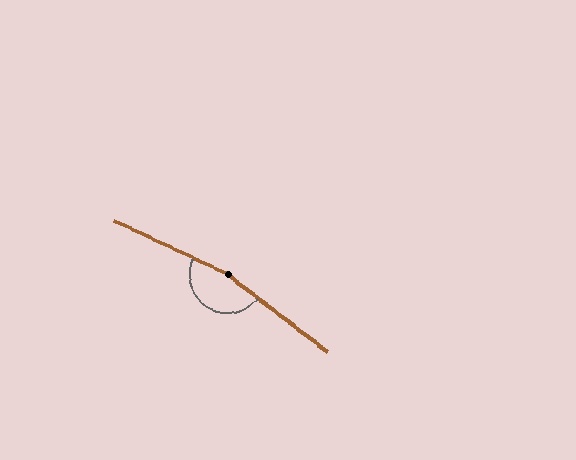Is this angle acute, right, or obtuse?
It is obtuse.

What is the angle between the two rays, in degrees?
Approximately 168 degrees.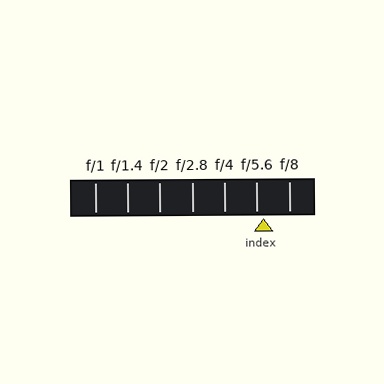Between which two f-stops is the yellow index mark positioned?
The index mark is between f/5.6 and f/8.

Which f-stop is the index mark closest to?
The index mark is closest to f/5.6.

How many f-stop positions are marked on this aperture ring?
There are 7 f-stop positions marked.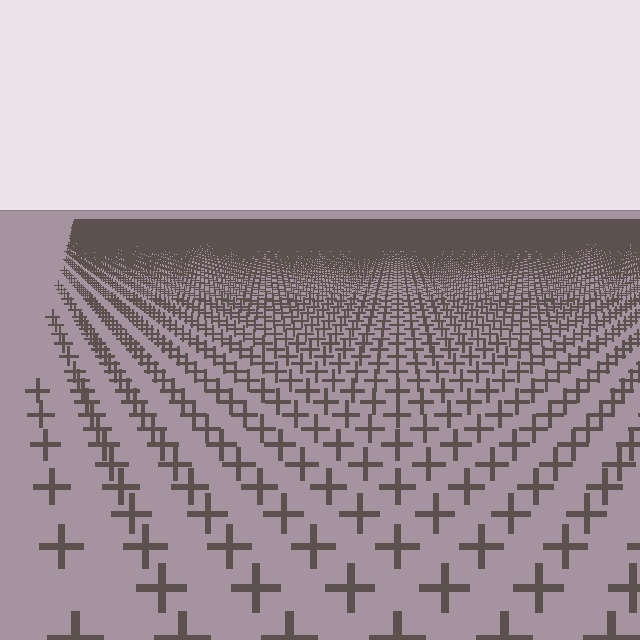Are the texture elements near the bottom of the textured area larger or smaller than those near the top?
Larger. Near the bottom, elements are closer to the viewer and appear at a bigger on-screen size.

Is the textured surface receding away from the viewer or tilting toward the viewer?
The surface is receding away from the viewer. Texture elements get smaller and denser toward the top.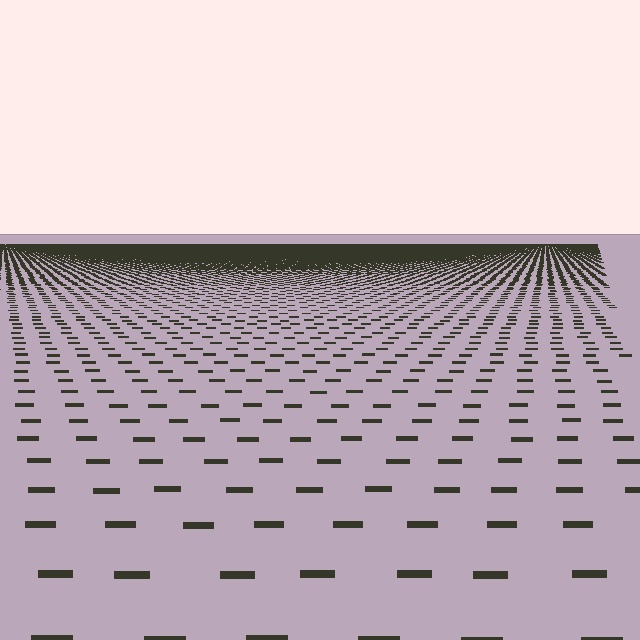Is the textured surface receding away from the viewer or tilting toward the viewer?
The surface is receding away from the viewer. Texture elements get smaller and denser toward the top.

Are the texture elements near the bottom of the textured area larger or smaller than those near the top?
Larger. Near the bottom, elements are closer to the viewer and appear at a bigger on-screen size.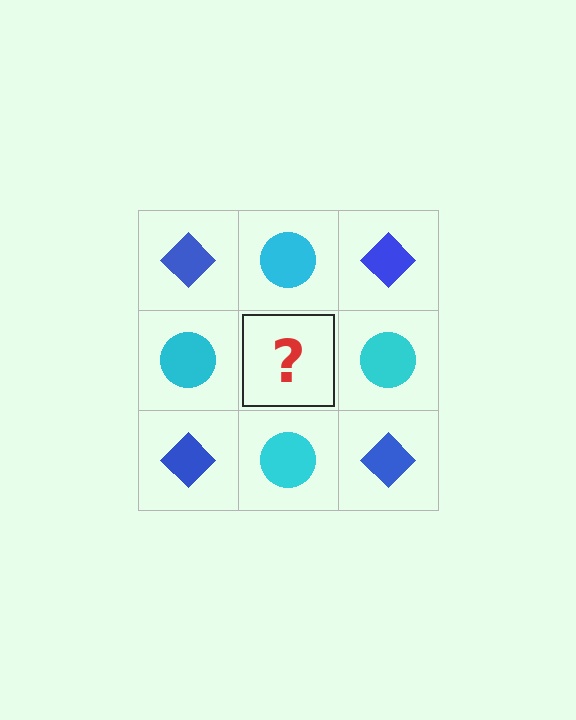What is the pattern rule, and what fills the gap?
The rule is that it alternates blue diamond and cyan circle in a checkerboard pattern. The gap should be filled with a blue diamond.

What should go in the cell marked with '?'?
The missing cell should contain a blue diamond.